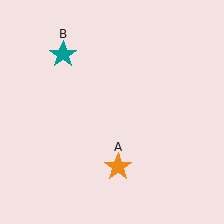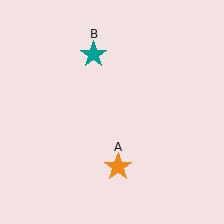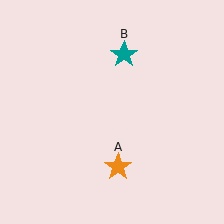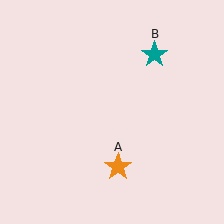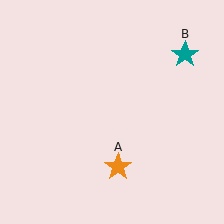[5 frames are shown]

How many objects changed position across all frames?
1 object changed position: teal star (object B).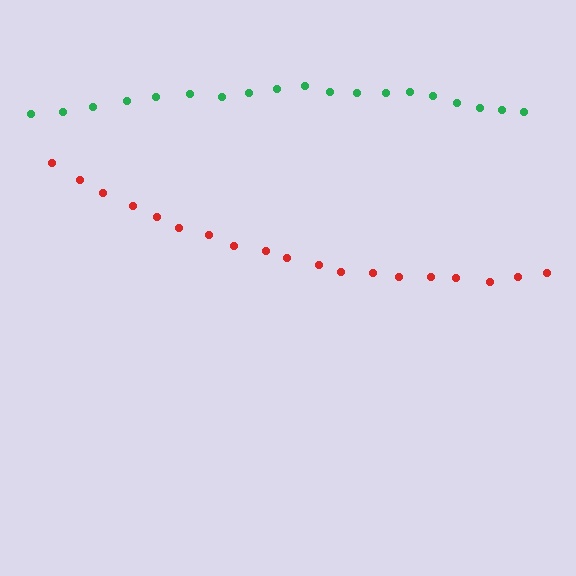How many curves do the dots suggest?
There are 2 distinct paths.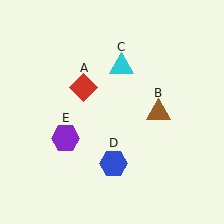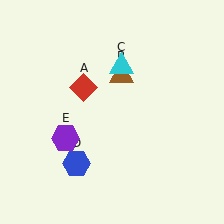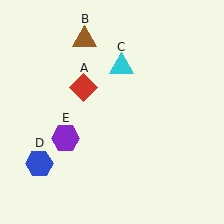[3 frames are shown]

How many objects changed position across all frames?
2 objects changed position: brown triangle (object B), blue hexagon (object D).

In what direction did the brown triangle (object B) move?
The brown triangle (object B) moved up and to the left.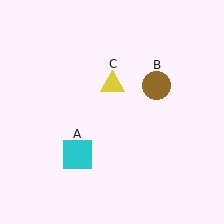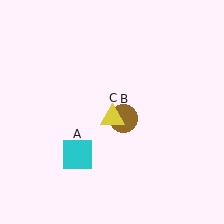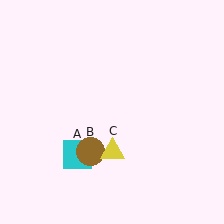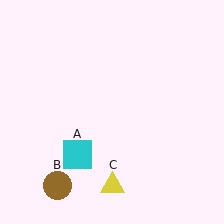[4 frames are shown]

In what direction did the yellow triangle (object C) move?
The yellow triangle (object C) moved down.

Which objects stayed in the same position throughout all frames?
Cyan square (object A) remained stationary.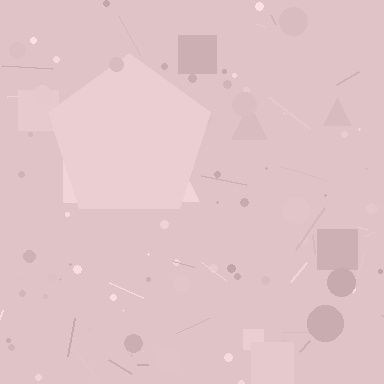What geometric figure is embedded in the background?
A pentagon is embedded in the background.